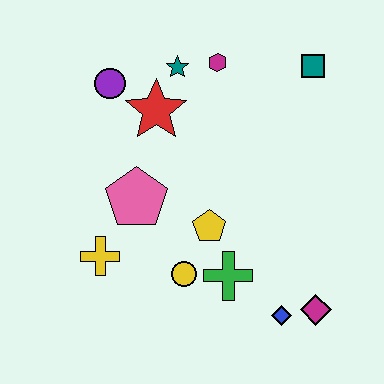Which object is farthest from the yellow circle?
The teal square is farthest from the yellow circle.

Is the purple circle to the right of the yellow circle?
No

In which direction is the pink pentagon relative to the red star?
The pink pentagon is below the red star.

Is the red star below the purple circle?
Yes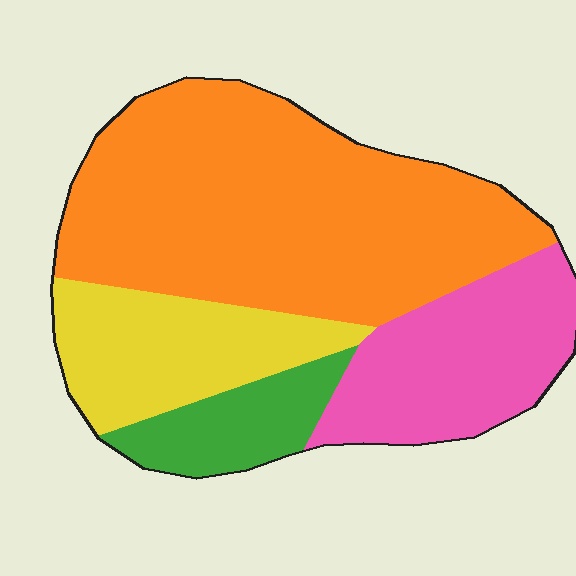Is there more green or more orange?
Orange.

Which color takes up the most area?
Orange, at roughly 50%.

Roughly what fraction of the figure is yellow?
Yellow covers around 20% of the figure.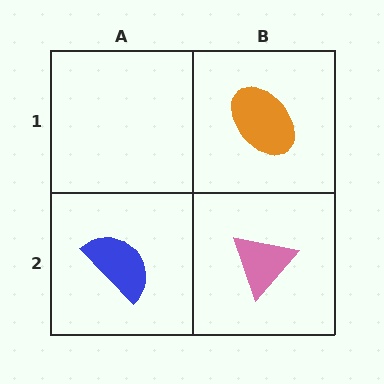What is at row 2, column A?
A blue semicircle.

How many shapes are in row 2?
2 shapes.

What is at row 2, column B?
A pink triangle.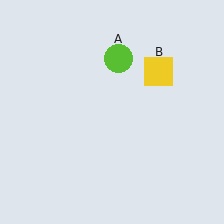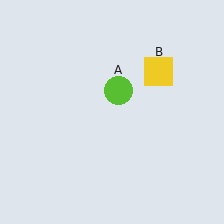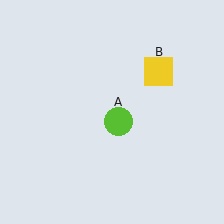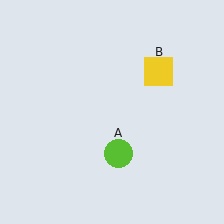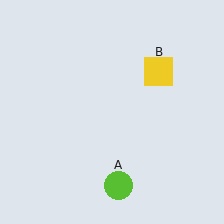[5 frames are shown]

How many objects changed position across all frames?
1 object changed position: lime circle (object A).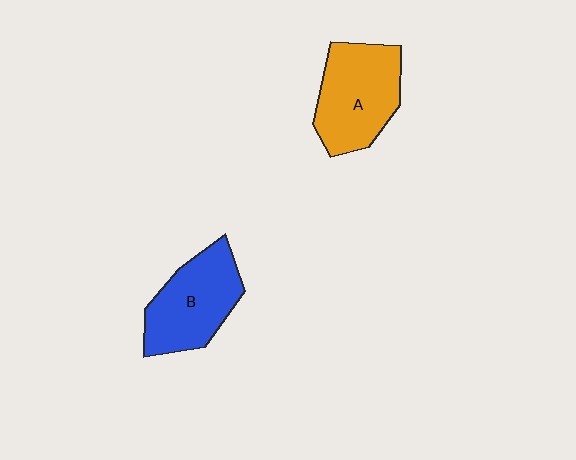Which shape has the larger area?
Shape A (orange).